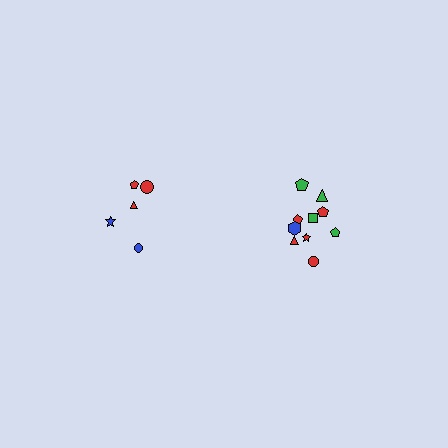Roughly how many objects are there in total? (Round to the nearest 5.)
Roughly 15 objects in total.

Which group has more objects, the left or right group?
The right group.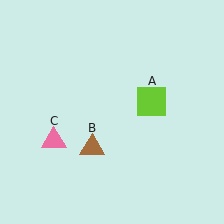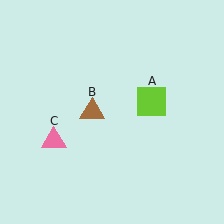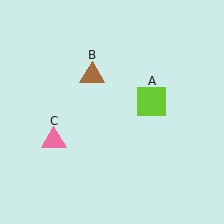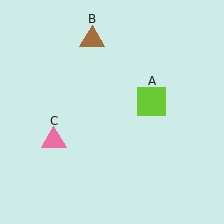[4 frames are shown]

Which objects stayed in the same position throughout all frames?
Lime square (object A) and pink triangle (object C) remained stationary.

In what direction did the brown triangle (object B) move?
The brown triangle (object B) moved up.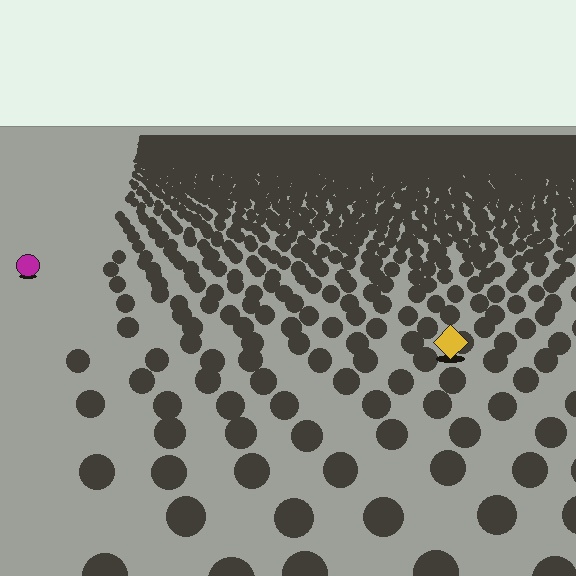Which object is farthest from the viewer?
The magenta circle is farthest from the viewer. It appears smaller and the ground texture around it is denser.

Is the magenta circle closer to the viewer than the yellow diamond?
No. The yellow diamond is closer — you can tell from the texture gradient: the ground texture is coarser near it.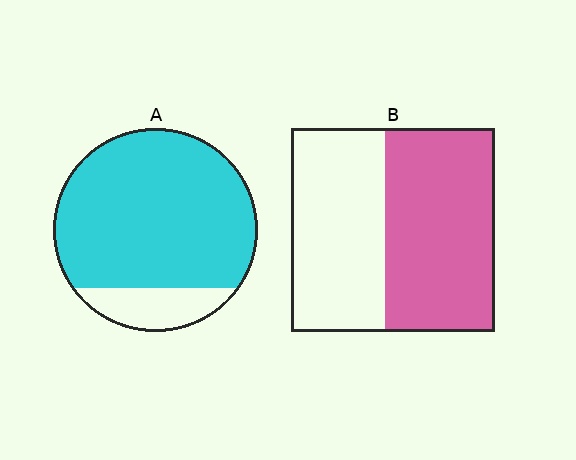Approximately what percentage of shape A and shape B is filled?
A is approximately 85% and B is approximately 55%.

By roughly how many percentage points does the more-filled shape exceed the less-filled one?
By roughly 30 percentage points (A over B).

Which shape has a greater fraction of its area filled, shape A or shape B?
Shape A.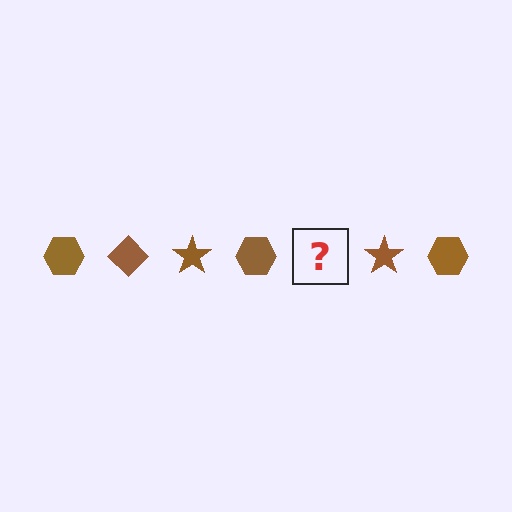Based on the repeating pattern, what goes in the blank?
The blank should be a brown diamond.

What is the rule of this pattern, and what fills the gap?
The rule is that the pattern cycles through hexagon, diamond, star shapes in brown. The gap should be filled with a brown diamond.